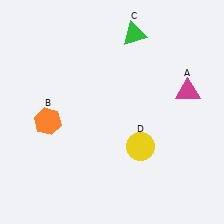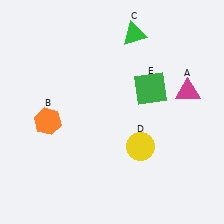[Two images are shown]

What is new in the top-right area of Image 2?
A green square (E) was added in the top-right area of Image 2.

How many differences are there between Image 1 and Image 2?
There is 1 difference between the two images.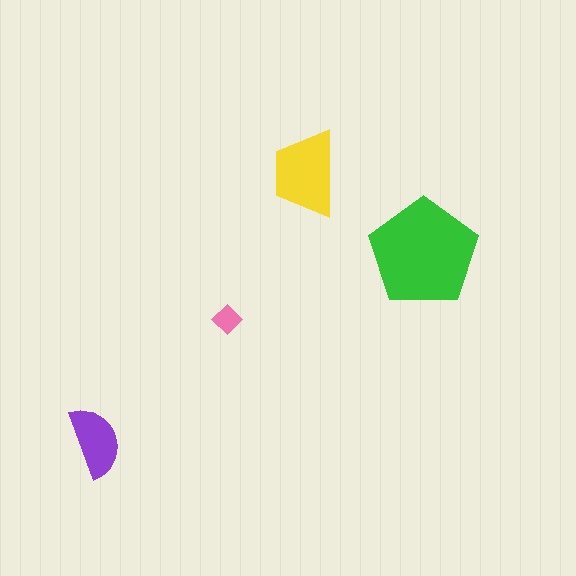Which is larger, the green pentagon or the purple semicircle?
The green pentagon.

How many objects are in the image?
There are 4 objects in the image.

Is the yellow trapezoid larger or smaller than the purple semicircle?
Larger.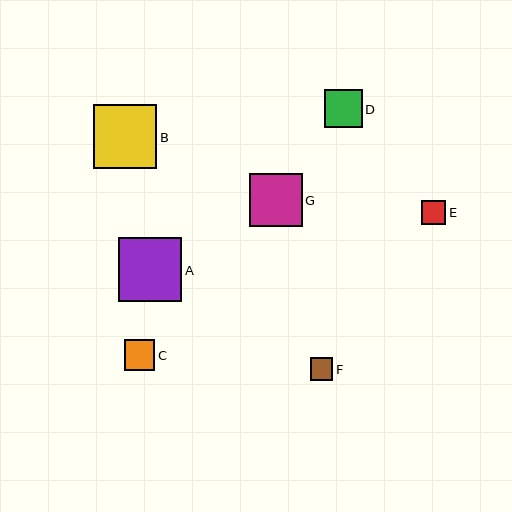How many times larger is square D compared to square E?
Square D is approximately 1.6 times the size of square E.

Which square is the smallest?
Square F is the smallest with a size of approximately 23 pixels.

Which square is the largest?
Square B is the largest with a size of approximately 64 pixels.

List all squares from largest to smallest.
From largest to smallest: B, A, G, D, C, E, F.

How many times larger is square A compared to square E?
Square A is approximately 2.7 times the size of square E.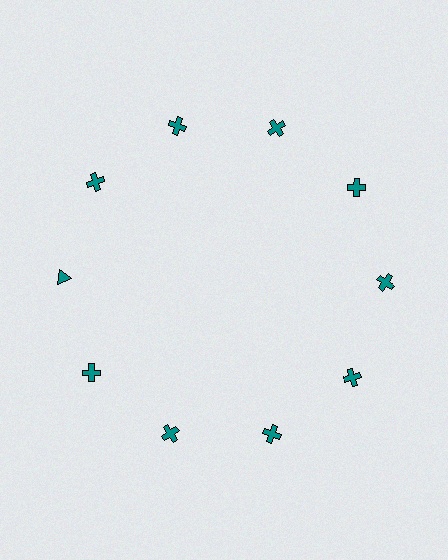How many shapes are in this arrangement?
There are 10 shapes arranged in a ring pattern.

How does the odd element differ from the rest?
It has a different shape: triangle instead of cross.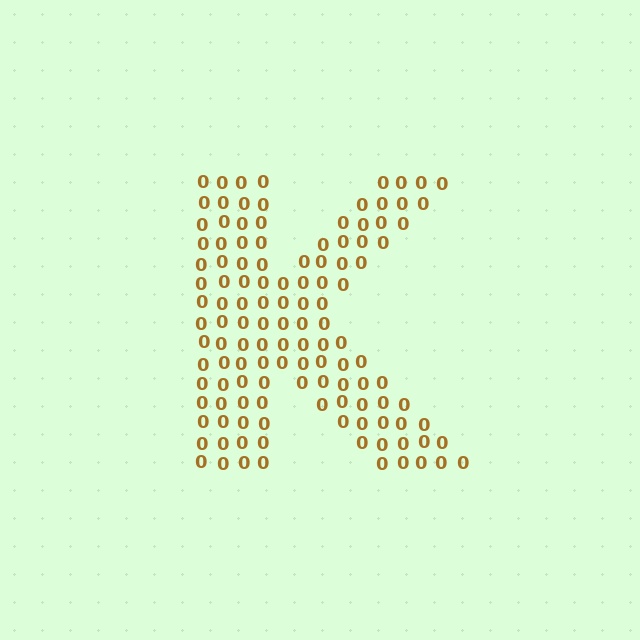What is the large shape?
The large shape is the letter K.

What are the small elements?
The small elements are digit 0's.